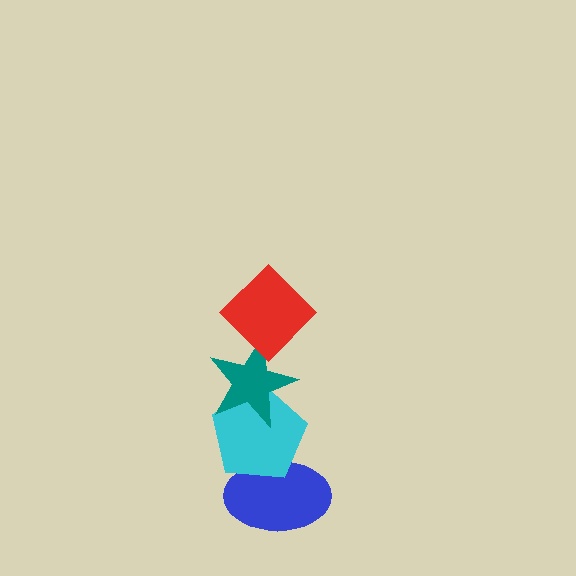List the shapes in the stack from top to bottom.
From top to bottom: the red diamond, the teal star, the cyan pentagon, the blue ellipse.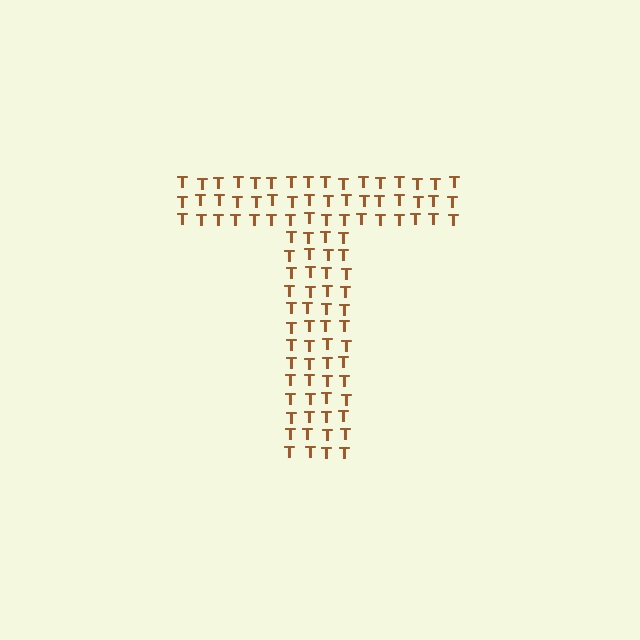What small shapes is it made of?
It is made of small letter T's.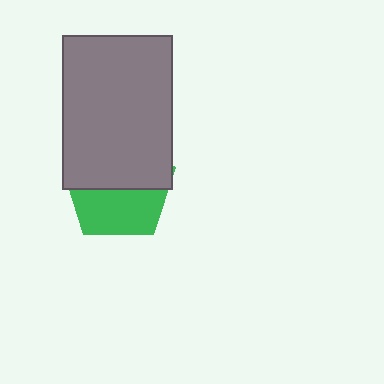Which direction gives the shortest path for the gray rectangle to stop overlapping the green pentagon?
Moving up gives the shortest separation.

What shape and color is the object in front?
The object in front is a gray rectangle.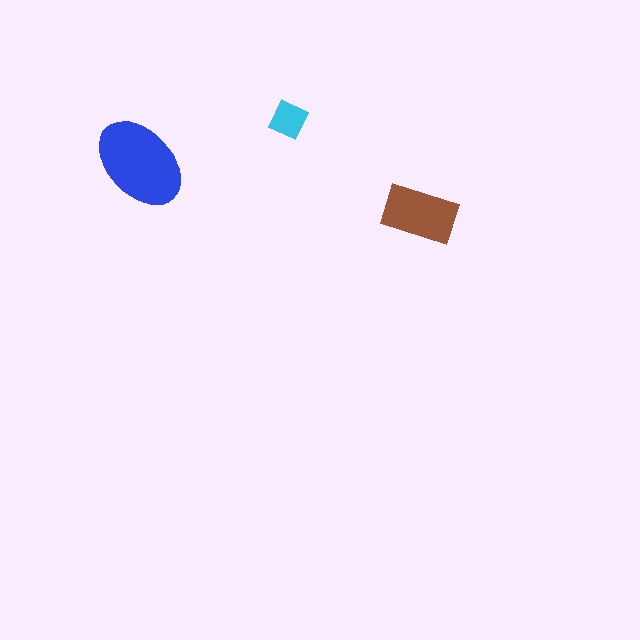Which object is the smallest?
The cyan diamond.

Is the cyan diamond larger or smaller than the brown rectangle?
Smaller.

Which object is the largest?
The blue ellipse.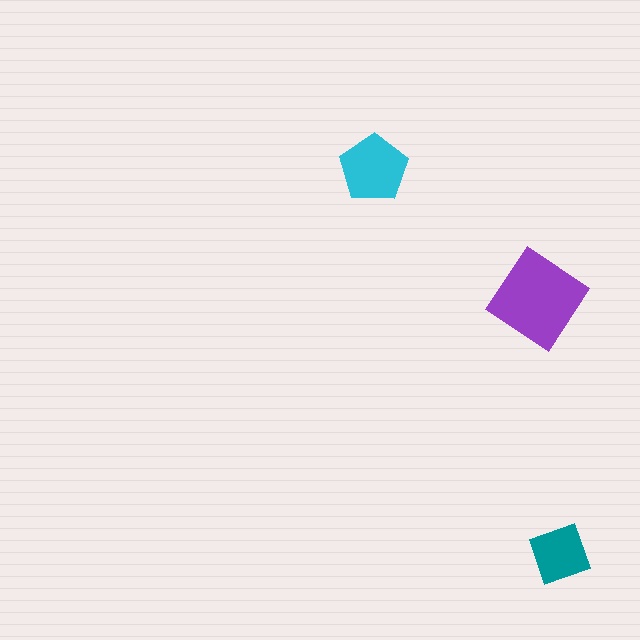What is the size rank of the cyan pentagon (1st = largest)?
2nd.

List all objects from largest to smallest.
The purple diamond, the cyan pentagon, the teal diamond.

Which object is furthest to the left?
The cyan pentagon is leftmost.